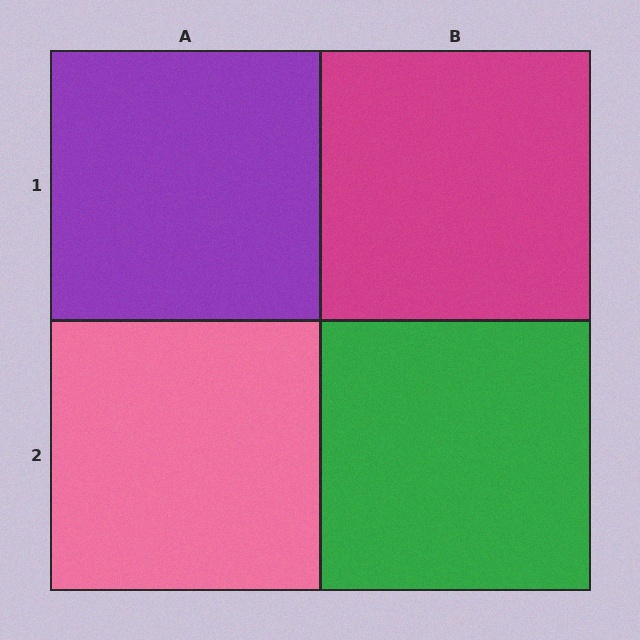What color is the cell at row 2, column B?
Green.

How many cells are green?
1 cell is green.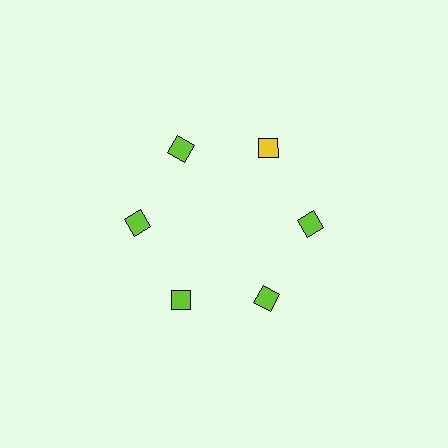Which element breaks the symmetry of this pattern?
The yellow diamond at roughly the 1 o'clock position breaks the symmetry. All other shapes are lime diamonds.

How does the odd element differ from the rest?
It has a different color: yellow instead of lime.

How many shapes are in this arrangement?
There are 6 shapes arranged in a ring pattern.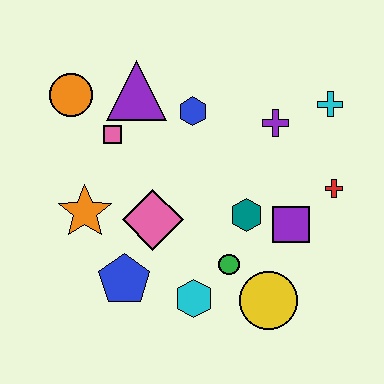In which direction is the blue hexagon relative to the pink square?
The blue hexagon is to the right of the pink square.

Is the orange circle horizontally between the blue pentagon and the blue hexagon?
No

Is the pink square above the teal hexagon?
Yes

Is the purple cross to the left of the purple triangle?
No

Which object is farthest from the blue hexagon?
The yellow circle is farthest from the blue hexagon.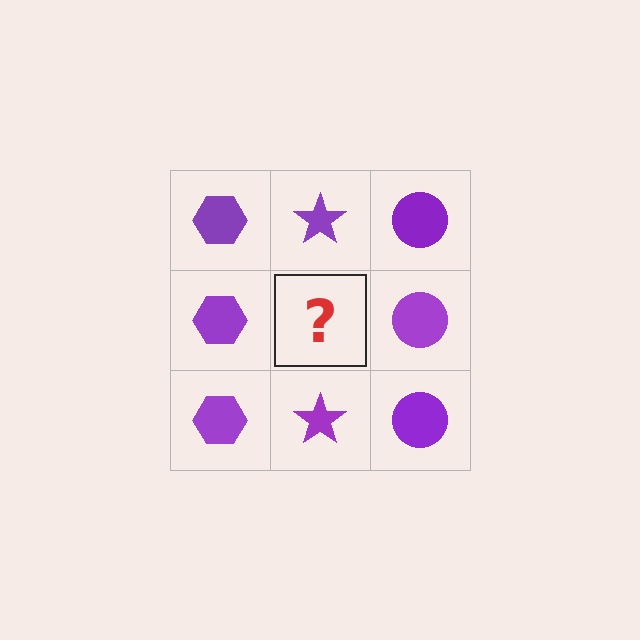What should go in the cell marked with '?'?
The missing cell should contain a purple star.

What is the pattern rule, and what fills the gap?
The rule is that each column has a consistent shape. The gap should be filled with a purple star.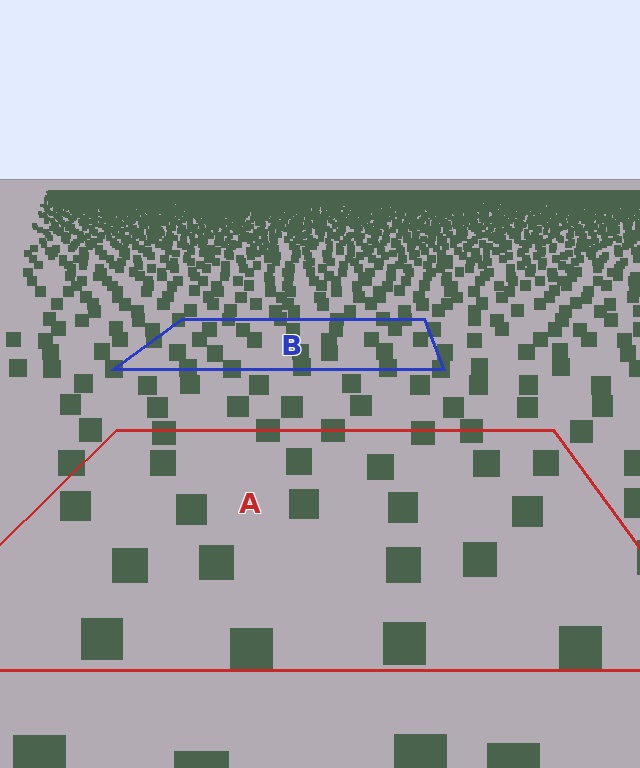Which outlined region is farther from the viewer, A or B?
Region B is farther from the viewer — the texture elements inside it appear smaller and more densely packed.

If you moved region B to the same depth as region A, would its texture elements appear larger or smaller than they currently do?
They would appear larger. At a closer depth, the same texture elements are projected at a bigger on-screen size.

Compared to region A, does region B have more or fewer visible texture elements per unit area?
Region B has more texture elements per unit area — they are packed more densely because it is farther away.